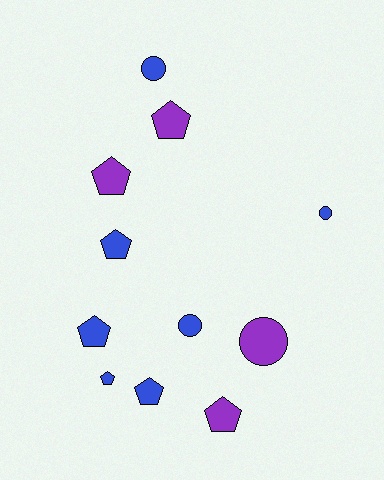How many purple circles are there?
There is 1 purple circle.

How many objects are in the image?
There are 11 objects.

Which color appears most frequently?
Blue, with 7 objects.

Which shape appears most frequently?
Pentagon, with 7 objects.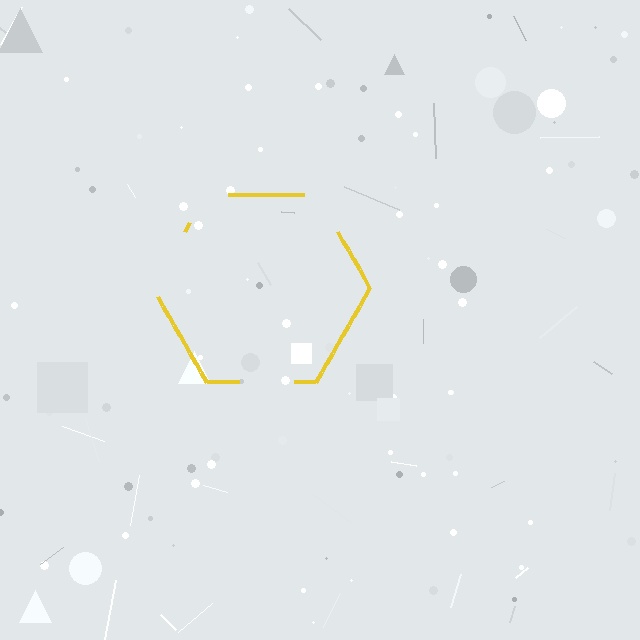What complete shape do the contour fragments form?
The contour fragments form a hexagon.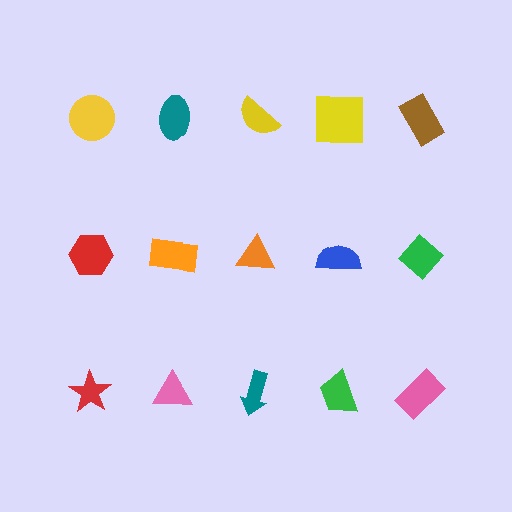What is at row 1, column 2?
A teal ellipse.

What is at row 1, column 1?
A yellow circle.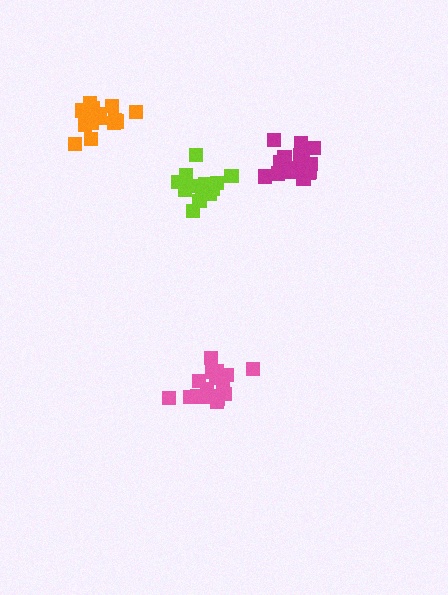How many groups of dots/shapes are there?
There are 4 groups.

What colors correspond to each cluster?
The clusters are colored: lime, magenta, pink, orange.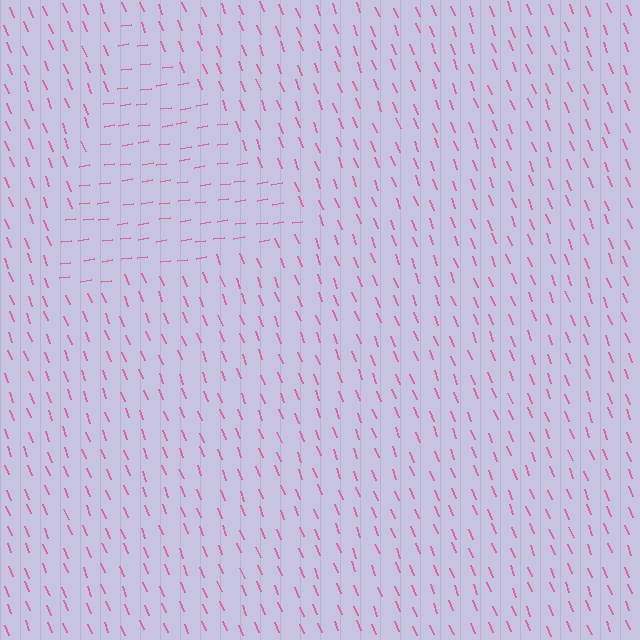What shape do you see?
I see a triangle.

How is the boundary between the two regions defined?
The boundary is defined purely by a change in line orientation (approximately 78 degrees difference). All lines are the same color and thickness.